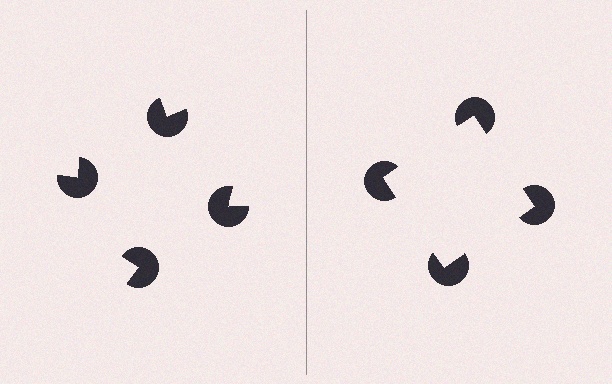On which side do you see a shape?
An illusory square appears on the right side. On the left side the wedge cuts are rotated, so no coherent shape forms.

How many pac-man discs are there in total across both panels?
8 — 4 on each side.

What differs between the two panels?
The pac-man discs are positioned identically on both sides; only the wedge orientations differ. On the right they align to a square; on the left they are misaligned.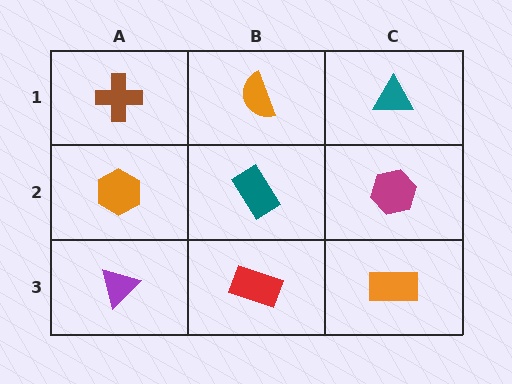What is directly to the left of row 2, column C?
A teal rectangle.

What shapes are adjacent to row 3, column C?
A magenta hexagon (row 2, column C), a red rectangle (row 3, column B).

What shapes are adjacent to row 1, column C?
A magenta hexagon (row 2, column C), an orange semicircle (row 1, column B).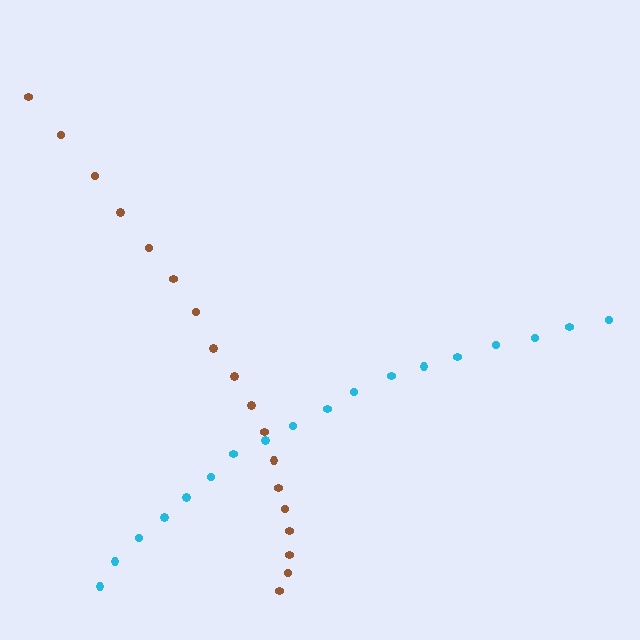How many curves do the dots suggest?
There are 2 distinct paths.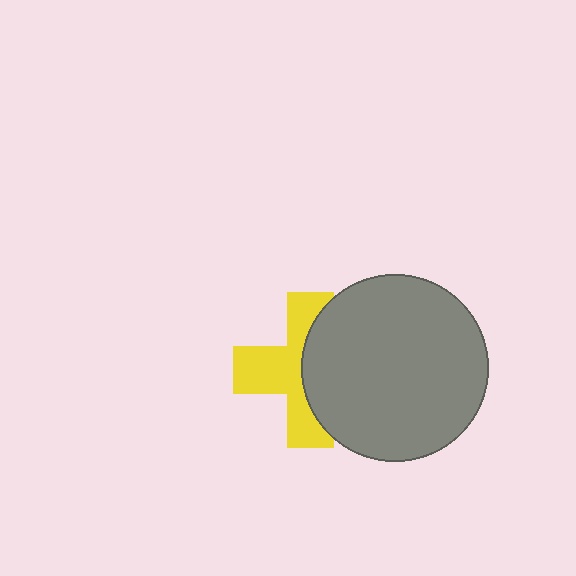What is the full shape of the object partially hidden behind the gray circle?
The partially hidden object is a yellow cross.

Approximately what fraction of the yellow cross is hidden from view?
Roughly 47% of the yellow cross is hidden behind the gray circle.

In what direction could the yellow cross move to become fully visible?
The yellow cross could move left. That would shift it out from behind the gray circle entirely.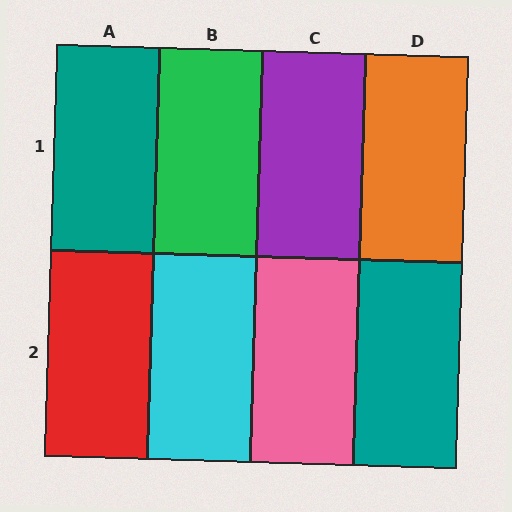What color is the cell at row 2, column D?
Teal.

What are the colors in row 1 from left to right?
Teal, green, purple, orange.